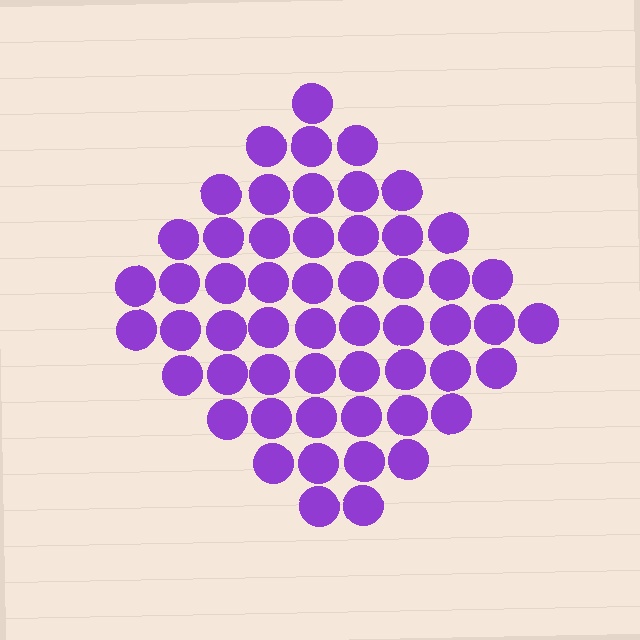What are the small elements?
The small elements are circles.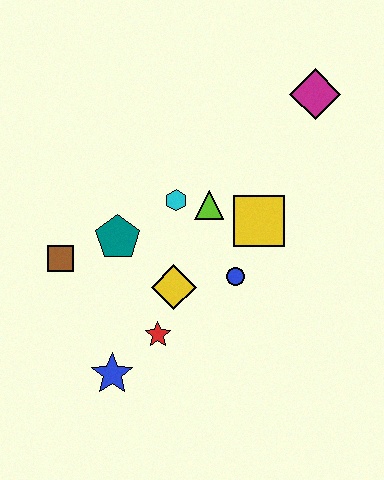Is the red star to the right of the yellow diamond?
No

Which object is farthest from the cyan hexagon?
The blue star is farthest from the cyan hexagon.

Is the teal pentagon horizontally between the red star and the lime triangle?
No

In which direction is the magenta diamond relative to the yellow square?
The magenta diamond is above the yellow square.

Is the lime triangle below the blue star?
No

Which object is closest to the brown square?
The teal pentagon is closest to the brown square.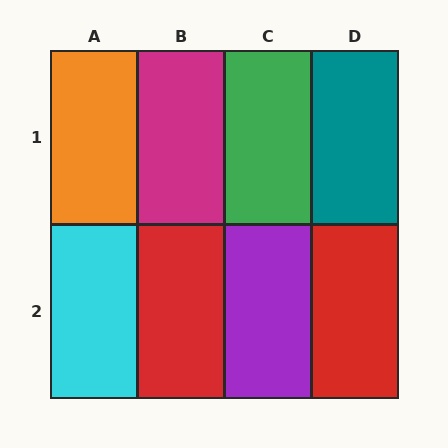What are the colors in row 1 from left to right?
Orange, magenta, green, teal.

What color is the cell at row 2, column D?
Red.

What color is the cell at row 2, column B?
Red.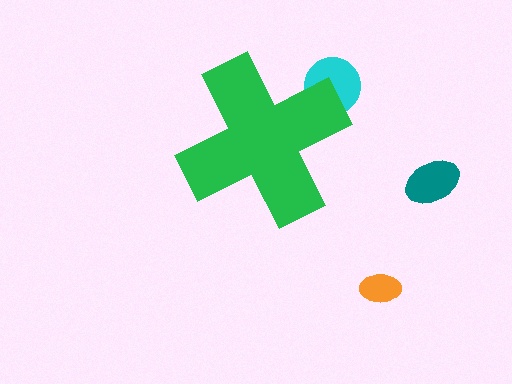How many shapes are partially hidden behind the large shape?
1 shape is partially hidden.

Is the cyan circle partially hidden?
Yes, the cyan circle is partially hidden behind the green cross.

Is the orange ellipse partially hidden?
No, the orange ellipse is fully visible.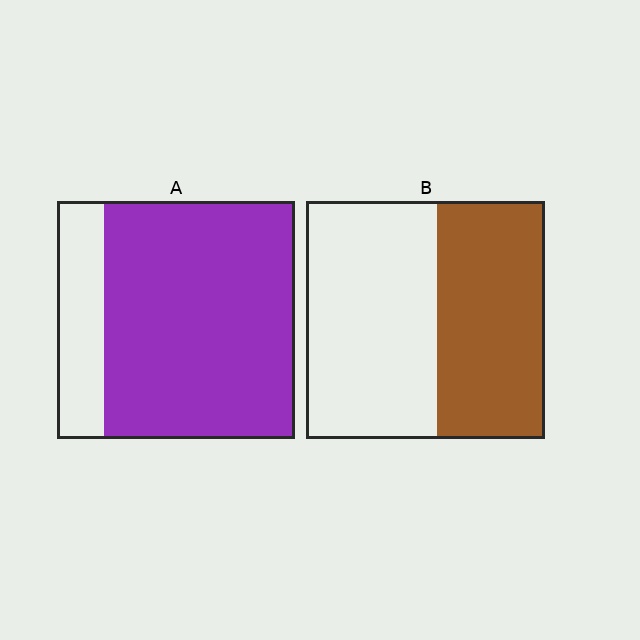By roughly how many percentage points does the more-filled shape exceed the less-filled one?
By roughly 35 percentage points (A over B).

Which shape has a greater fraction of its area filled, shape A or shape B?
Shape A.